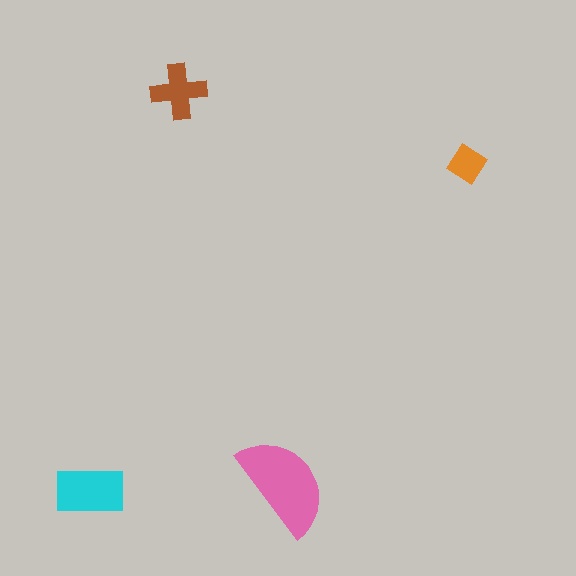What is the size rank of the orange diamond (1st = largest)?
4th.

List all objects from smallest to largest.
The orange diamond, the brown cross, the cyan rectangle, the pink semicircle.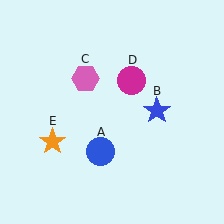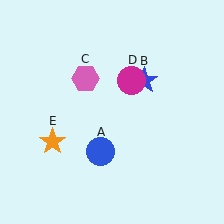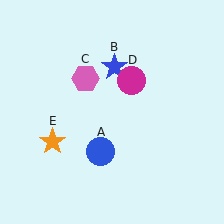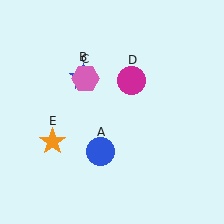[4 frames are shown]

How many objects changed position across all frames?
1 object changed position: blue star (object B).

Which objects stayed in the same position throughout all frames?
Blue circle (object A) and pink hexagon (object C) and magenta circle (object D) and orange star (object E) remained stationary.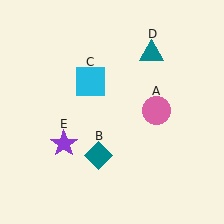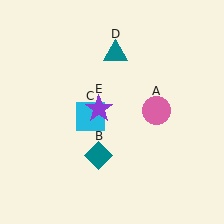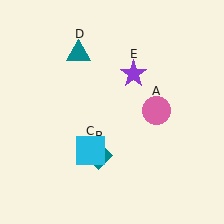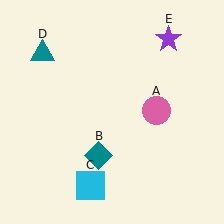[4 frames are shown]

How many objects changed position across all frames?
3 objects changed position: cyan square (object C), teal triangle (object D), purple star (object E).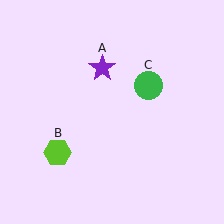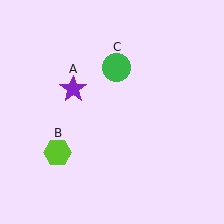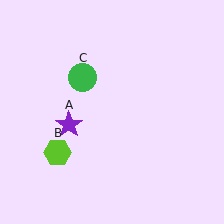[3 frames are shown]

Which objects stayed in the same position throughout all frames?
Lime hexagon (object B) remained stationary.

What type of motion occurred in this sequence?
The purple star (object A), green circle (object C) rotated counterclockwise around the center of the scene.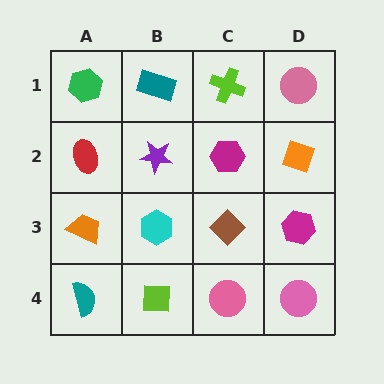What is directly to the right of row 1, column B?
A lime cross.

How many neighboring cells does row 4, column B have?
3.